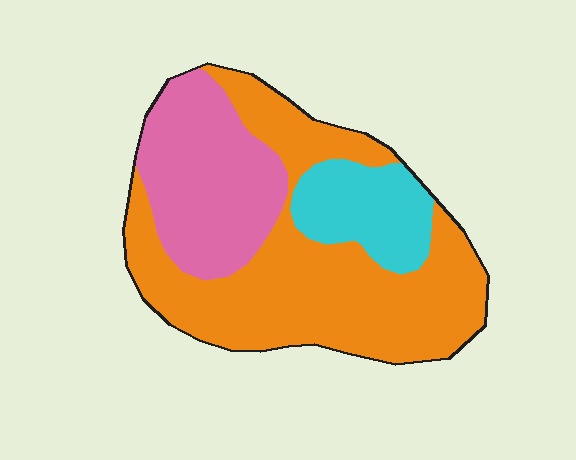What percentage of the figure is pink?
Pink covers roughly 30% of the figure.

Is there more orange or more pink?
Orange.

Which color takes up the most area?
Orange, at roughly 55%.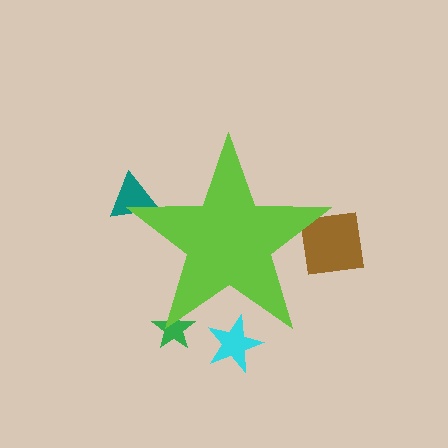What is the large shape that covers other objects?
A lime star.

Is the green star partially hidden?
Yes, the green star is partially hidden behind the lime star.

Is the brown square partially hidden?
Yes, the brown square is partially hidden behind the lime star.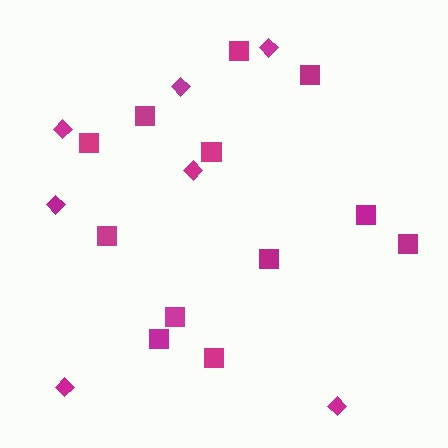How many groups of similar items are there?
There are 2 groups: one group of diamonds (7) and one group of squares (12).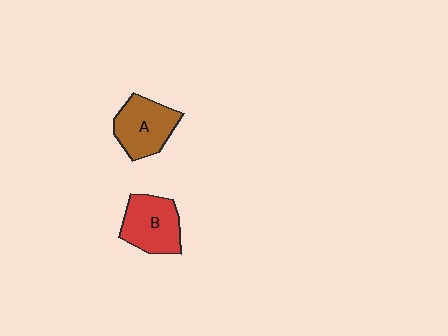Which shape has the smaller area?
Shape B (red).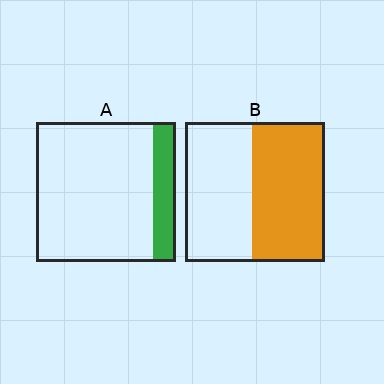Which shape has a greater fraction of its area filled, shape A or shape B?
Shape B.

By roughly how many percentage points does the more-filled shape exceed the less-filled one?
By roughly 35 percentage points (B over A).